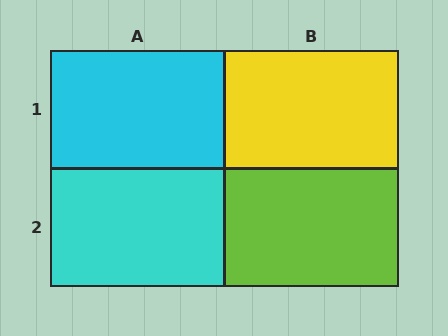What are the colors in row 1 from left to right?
Cyan, yellow.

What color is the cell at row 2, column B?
Lime.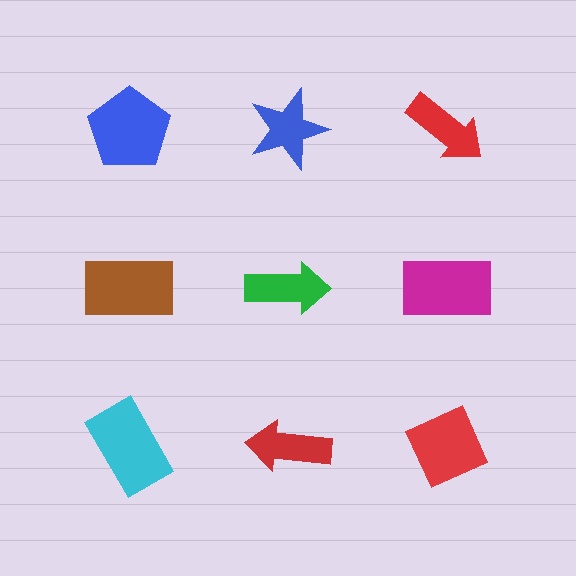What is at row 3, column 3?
A red diamond.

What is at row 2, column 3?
A magenta rectangle.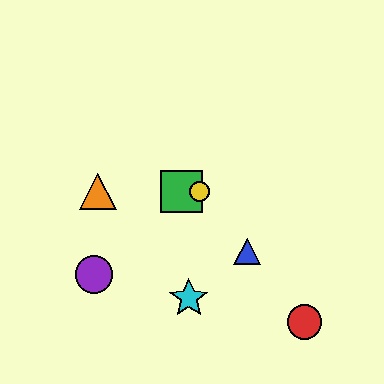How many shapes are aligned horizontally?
3 shapes (the green square, the yellow circle, the orange triangle) are aligned horizontally.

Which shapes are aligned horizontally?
The green square, the yellow circle, the orange triangle are aligned horizontally.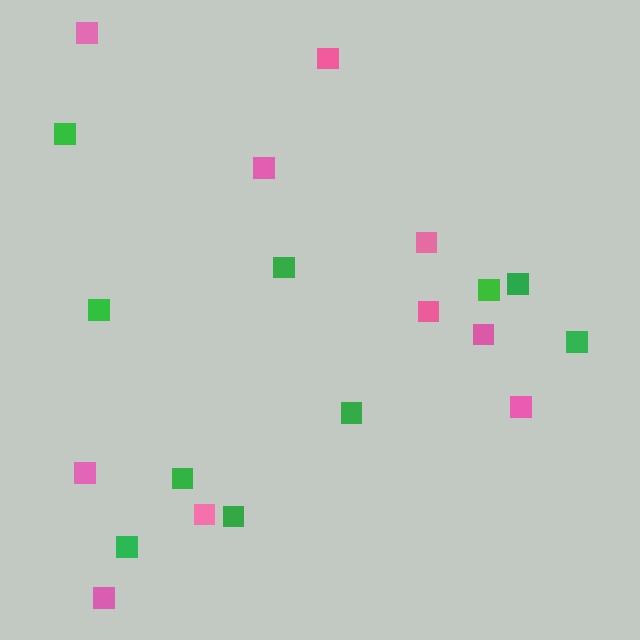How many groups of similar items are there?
There are 2 groups: one group of pink squares (10) and one group of green squares (10).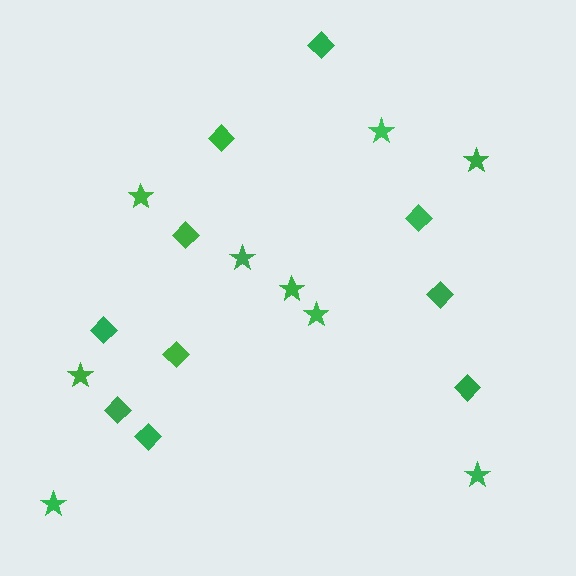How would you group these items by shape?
There are 2 groups: one group of stars (9) and one group of diamonds (10).